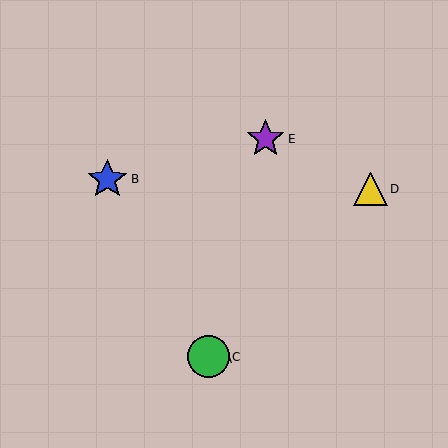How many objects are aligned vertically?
2 objects (A, C) are aligned vertically.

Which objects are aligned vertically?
Objects A, C are aligned vertically.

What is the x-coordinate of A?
Object A is at x≈208.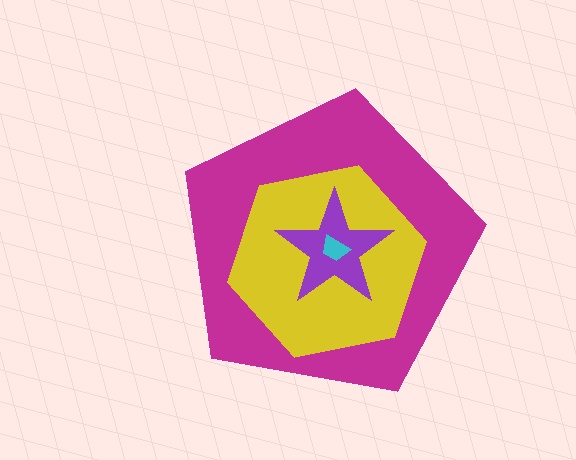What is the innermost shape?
The cyan trapezoid.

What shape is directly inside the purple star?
The cyan trapezoid.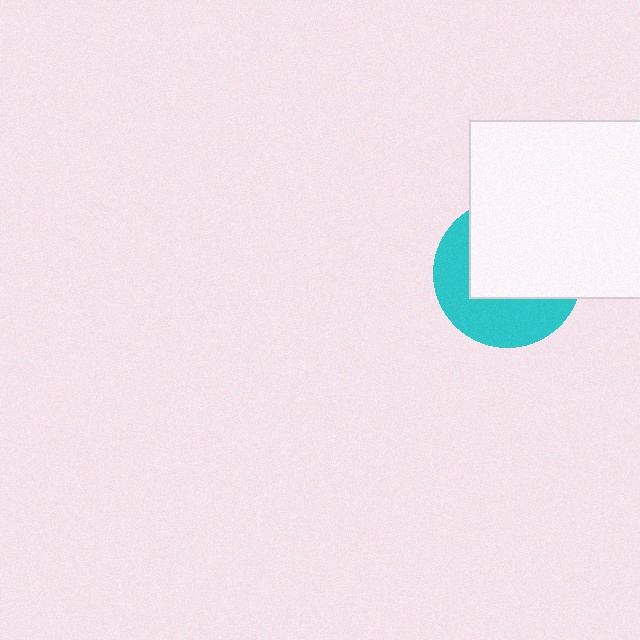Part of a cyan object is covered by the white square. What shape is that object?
It is a circle.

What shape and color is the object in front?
The object in front is a white square.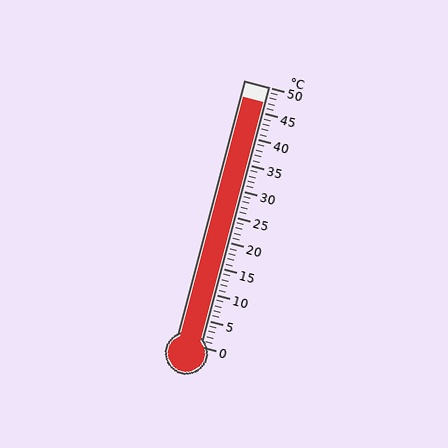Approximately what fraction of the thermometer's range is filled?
The thermometer is filled to approximately 95% of its range.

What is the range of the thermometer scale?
The thermometer scale ranges from 0°C to 50°C.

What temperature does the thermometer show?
The thermometer shows approximately 47°C.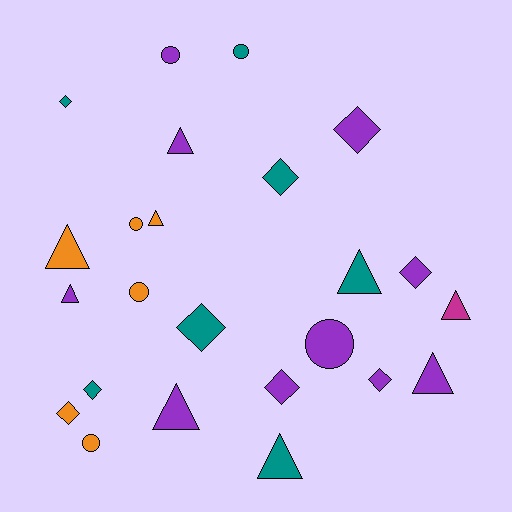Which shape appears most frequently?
Triangle, with 9 objects.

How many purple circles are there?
There are 2 purple circles.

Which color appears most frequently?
Purple, with 10 objects.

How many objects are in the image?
There are 24 objects.